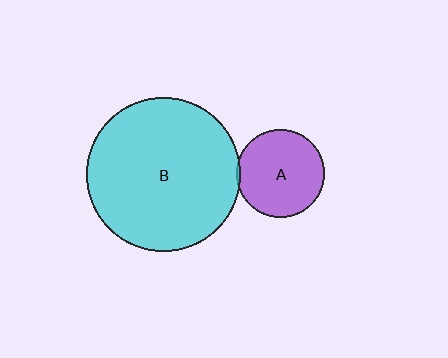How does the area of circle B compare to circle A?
Approximately 3.1 times.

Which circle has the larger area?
Circle B (cyan).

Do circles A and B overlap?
Yes.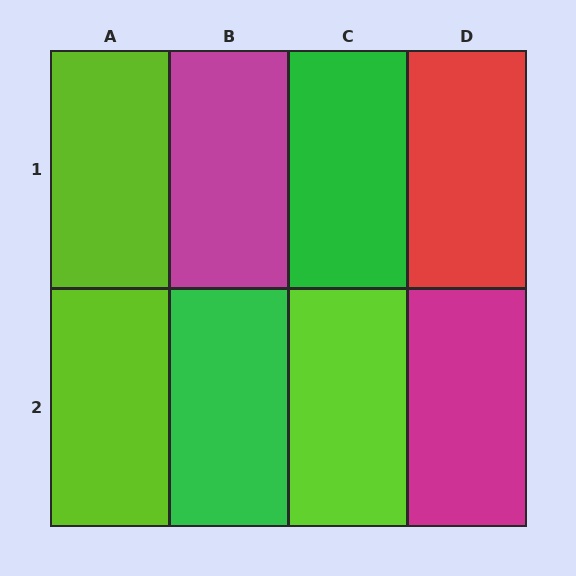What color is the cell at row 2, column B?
Green.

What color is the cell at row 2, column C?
Lime.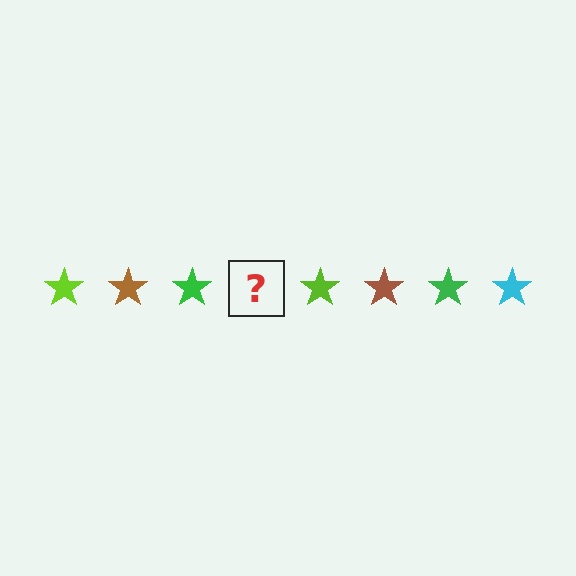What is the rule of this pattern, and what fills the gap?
The rule is that the pattern cycles through lime, brown, green, cyan stars. The gap should be filled with a cyan star.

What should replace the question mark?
The question mark should be replaced with a cyan star.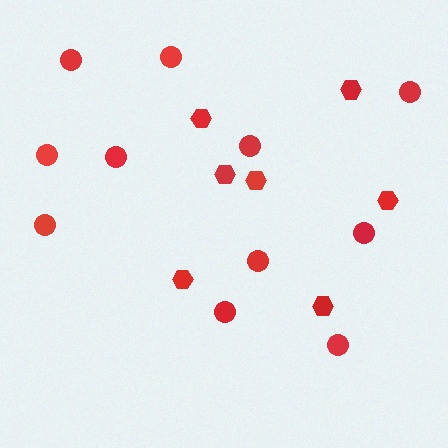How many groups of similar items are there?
There are 2 groups: one group of circles (11) and one group of hexagons (7).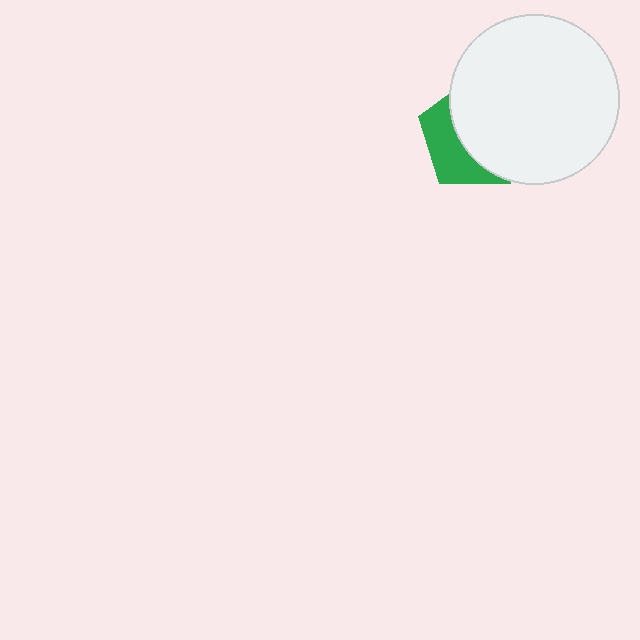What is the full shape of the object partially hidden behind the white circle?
The partially hidden object is a green pentagon.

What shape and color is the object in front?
The object in front is a white circle.